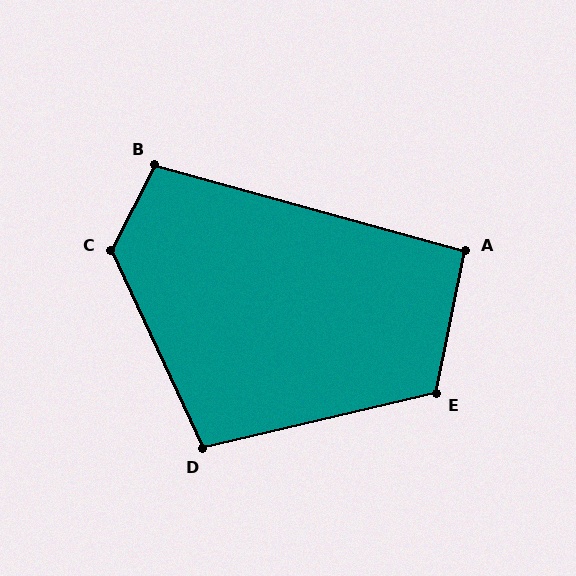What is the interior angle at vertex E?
Approximately 115 degrees (obtuse).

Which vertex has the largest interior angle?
C, at approximately 128 degrees.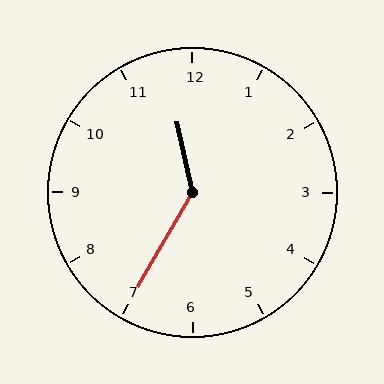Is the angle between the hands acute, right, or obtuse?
It is obtuse.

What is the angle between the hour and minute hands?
Approximately 138 degrees.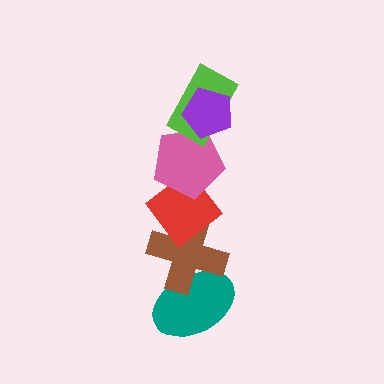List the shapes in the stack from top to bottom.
From top to bottom: the purple pentagon, the lime rectangle, the pink pentagon, the red diamond, the brown cross, the teal ellipse.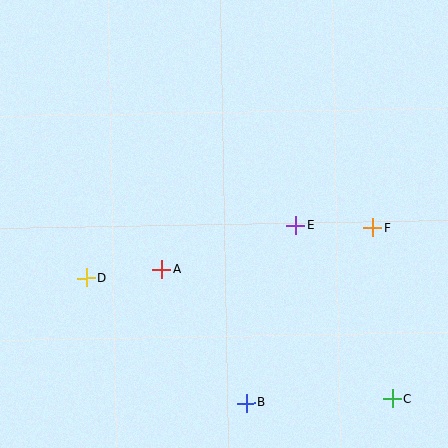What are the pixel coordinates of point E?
Point E is at (296, 225).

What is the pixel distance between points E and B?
The distance between E and B is 184 pixels.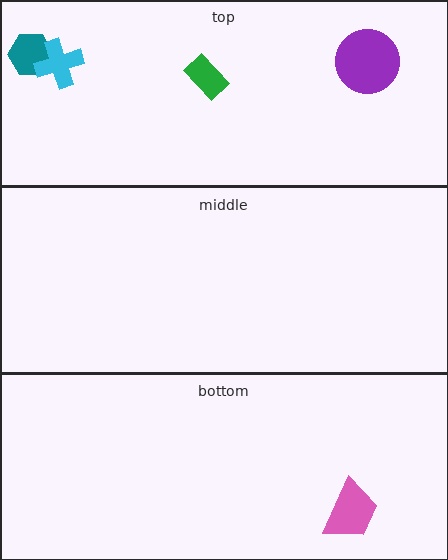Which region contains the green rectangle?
The top region.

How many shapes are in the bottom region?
1.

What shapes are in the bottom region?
The pink trapezoid.